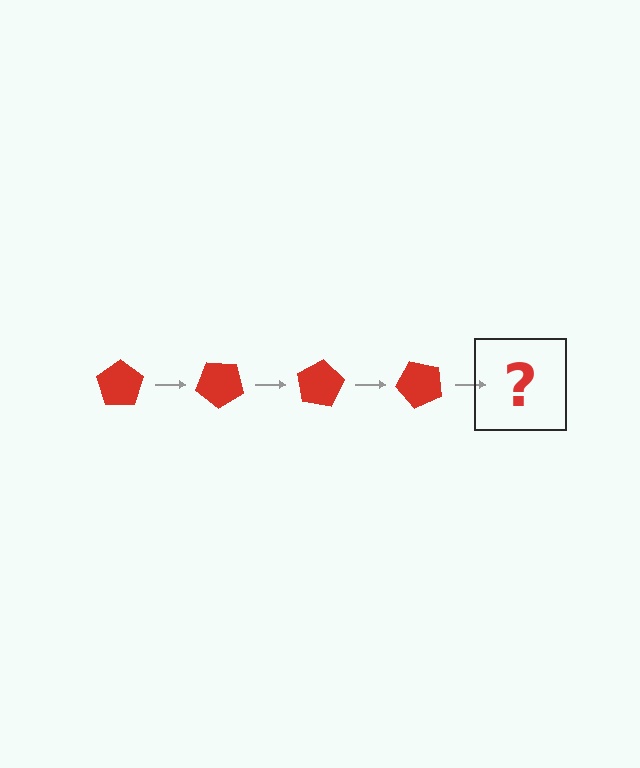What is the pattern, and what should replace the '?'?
The pattern is that the pentagon rotates 40 degrees each step. The '?' should be a red pentagon rotated 160 degrees.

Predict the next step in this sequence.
The next step is a red pentagon rotated 160 degrees.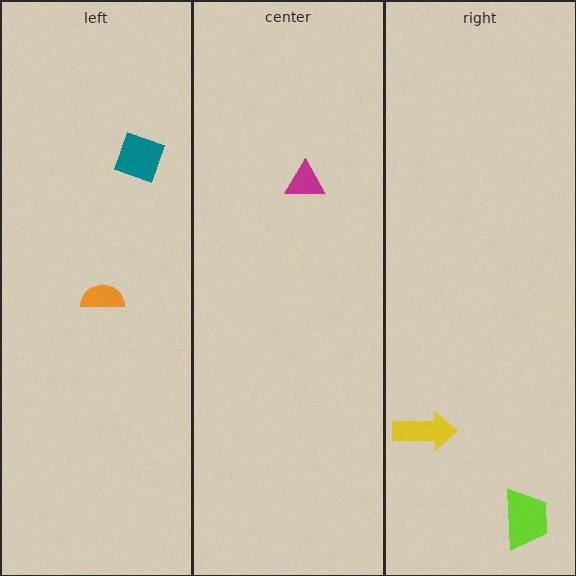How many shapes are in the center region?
1.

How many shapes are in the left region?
2.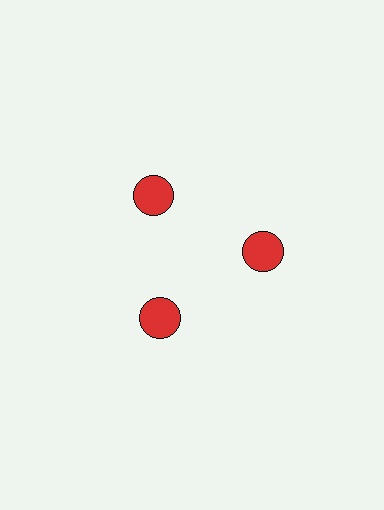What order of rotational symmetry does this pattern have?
This pattern has 3-fold rotational symmetry.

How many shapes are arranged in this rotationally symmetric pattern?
There are 3 shapes, arranged in 3 groups of 1.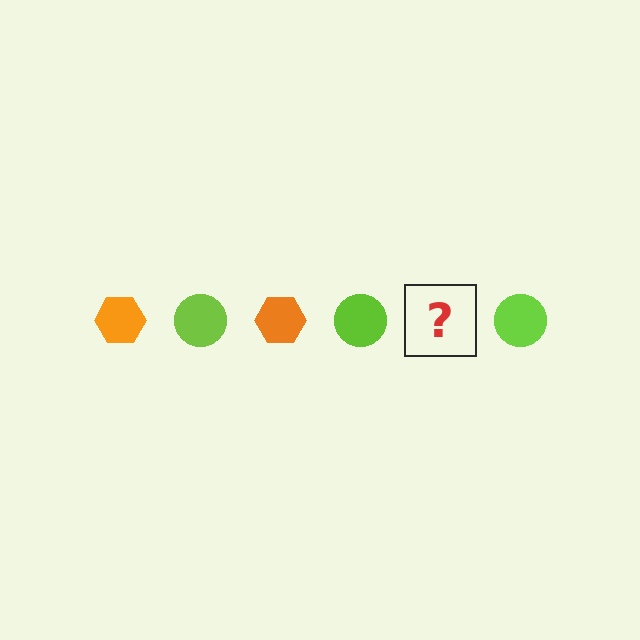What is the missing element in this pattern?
The missing element is an orange hexagon.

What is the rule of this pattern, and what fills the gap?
The rule is that the pattern alternates between orange hexagon and lime circle. The gap should be filled with an orange hexagon.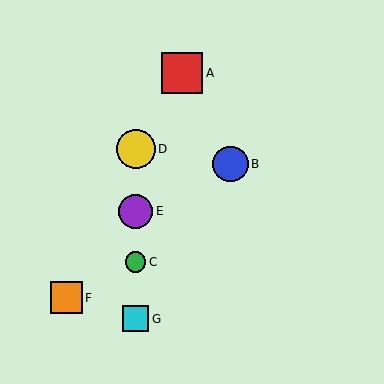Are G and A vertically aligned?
No, G is at x≈136 and A is at x≈182.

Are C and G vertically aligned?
Yes, both are at x≈136.